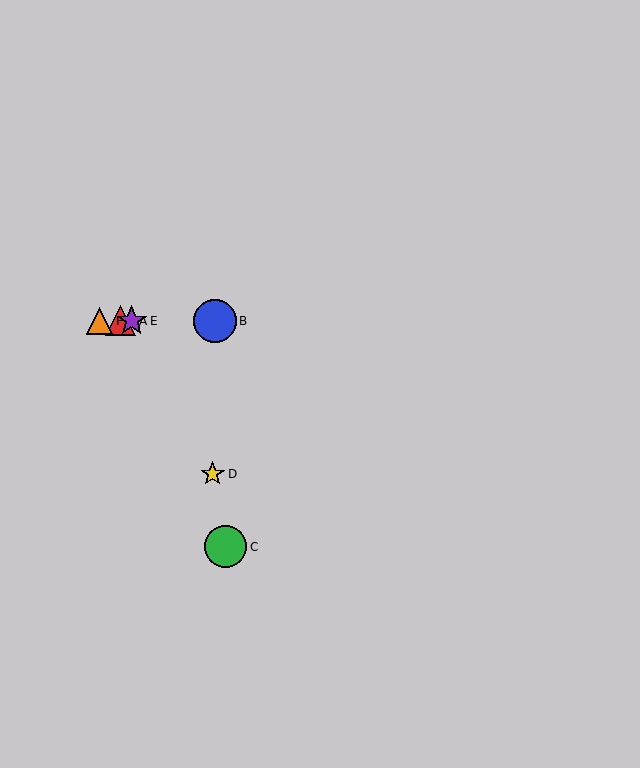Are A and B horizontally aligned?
Yes, both are at y≈321.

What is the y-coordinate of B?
Object B is at y≈321.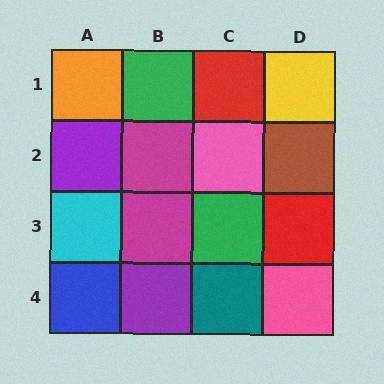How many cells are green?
2 cells are green.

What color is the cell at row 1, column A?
Orange.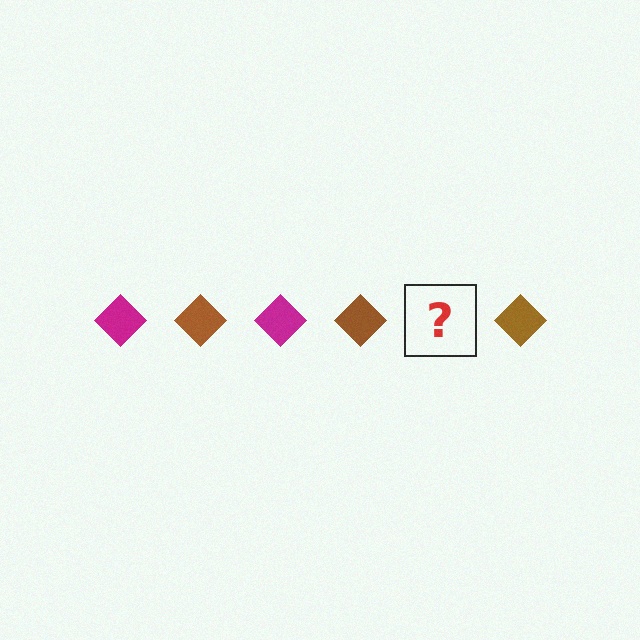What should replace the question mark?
The question mark should be replaced with a magenta diamond.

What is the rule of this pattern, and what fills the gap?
The rule is that the pattern cycles through magenta, brown diamonds. The gap should be filled with a magenta diamond.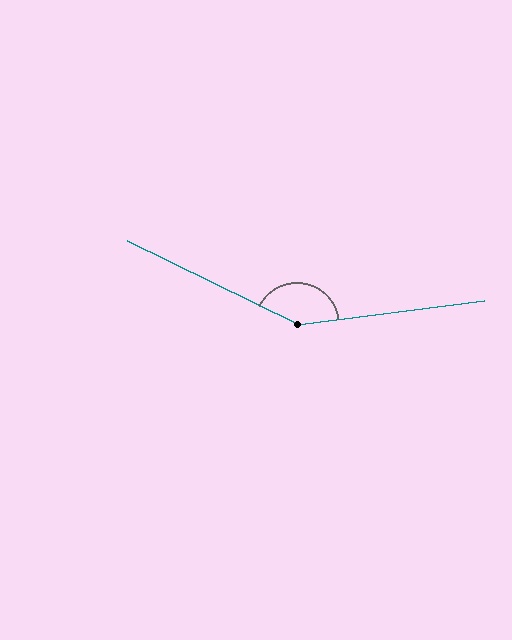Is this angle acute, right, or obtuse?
It is obtuse.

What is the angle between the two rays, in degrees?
Approximately 146 degrees.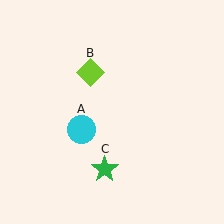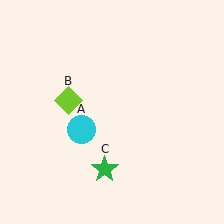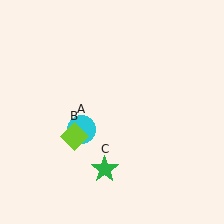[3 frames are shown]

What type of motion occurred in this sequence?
The lime diamond (object B) rotated counterclockwise around the center of the scene.